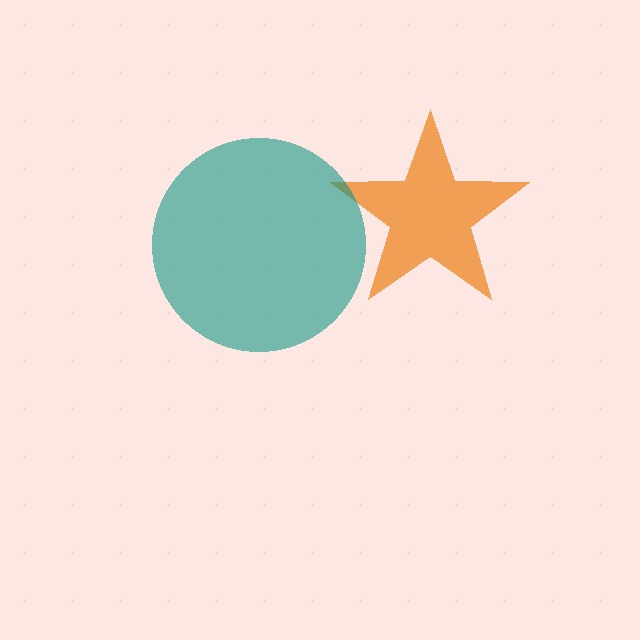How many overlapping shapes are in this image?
There are 2 overlapping shapes in the image.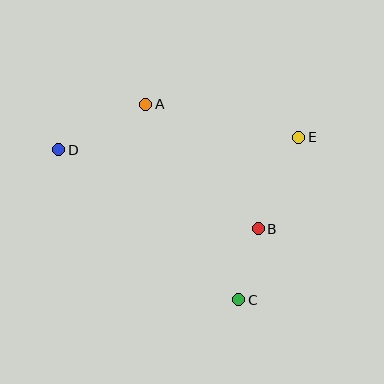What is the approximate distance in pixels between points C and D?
The distance between C and D is approximately 235 pixels.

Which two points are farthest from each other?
Points D and E are farthest from each other.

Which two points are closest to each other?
Points B and C are closest to each other.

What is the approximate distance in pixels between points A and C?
The distance between A and C is approximately 217 pixels.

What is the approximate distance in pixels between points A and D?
The distance between A and D is approximately 98 pixels.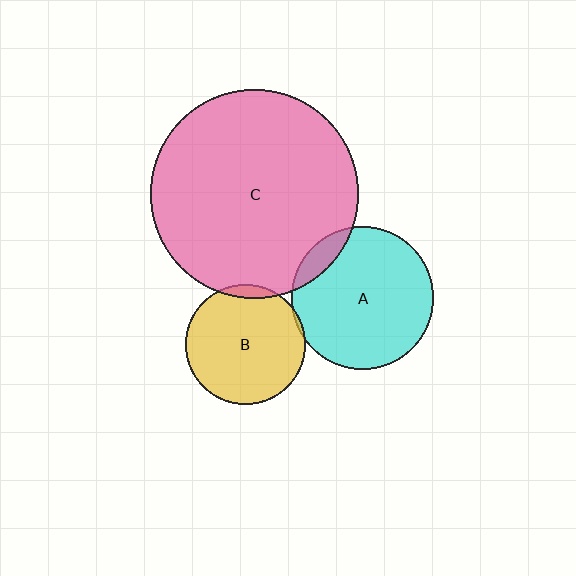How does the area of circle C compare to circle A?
Approximately 2.2 times.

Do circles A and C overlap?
Yes.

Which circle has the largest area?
Circle C (pink).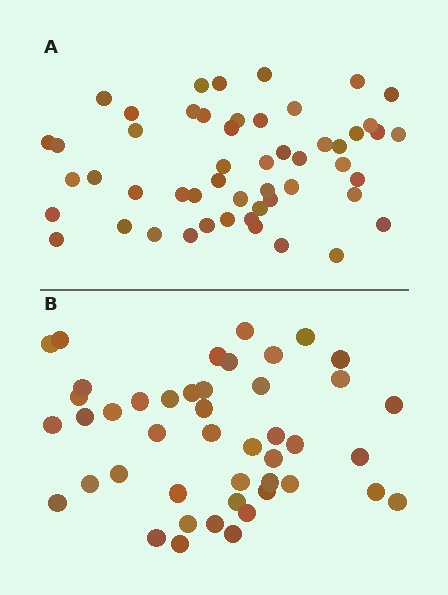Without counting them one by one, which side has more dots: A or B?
Region A (the top region) has more dots.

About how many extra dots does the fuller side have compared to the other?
Region A has roughly 8 or so more dots than region B.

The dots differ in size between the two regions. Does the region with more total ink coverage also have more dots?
No. Region B has more total ink coverage because its dots are larger, but region A actually contains more individual dots. Total area can be misleading — the number of items is what matters here.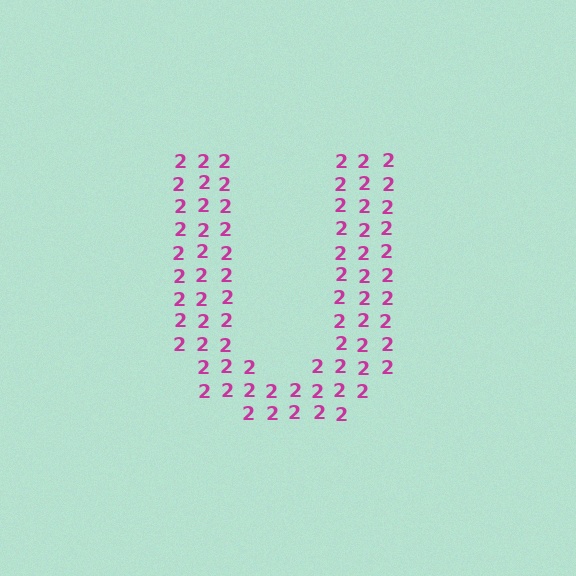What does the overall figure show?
The overall figure shows the letter U.